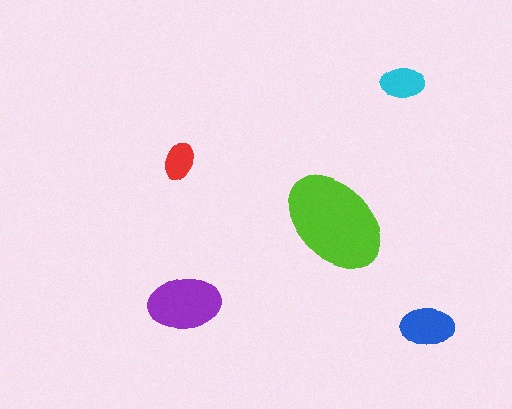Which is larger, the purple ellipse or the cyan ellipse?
The purple one.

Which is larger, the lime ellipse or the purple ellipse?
The lime one.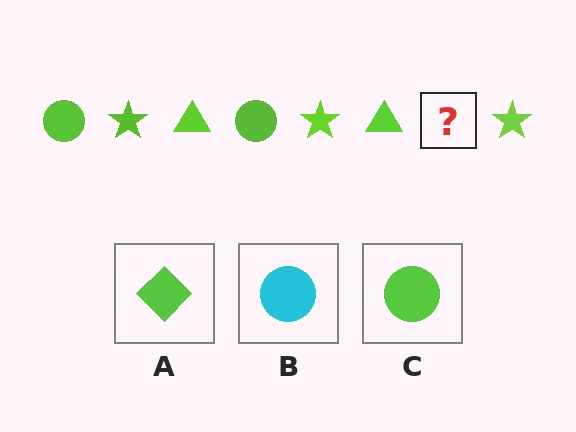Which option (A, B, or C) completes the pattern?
C.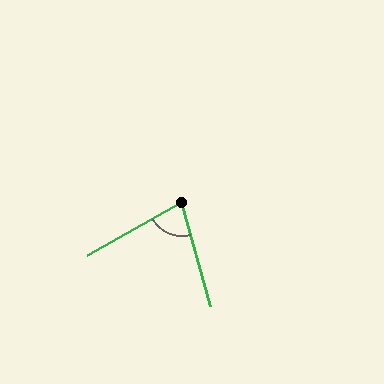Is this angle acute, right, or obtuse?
It is acute.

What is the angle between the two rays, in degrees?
Approximately 76 degrees.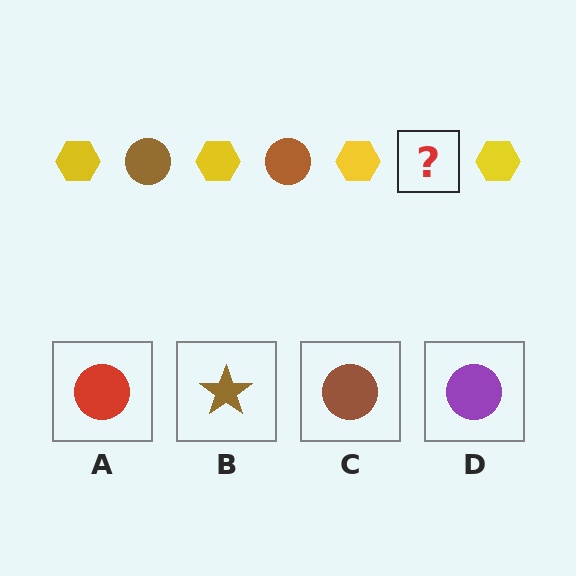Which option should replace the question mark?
Option C.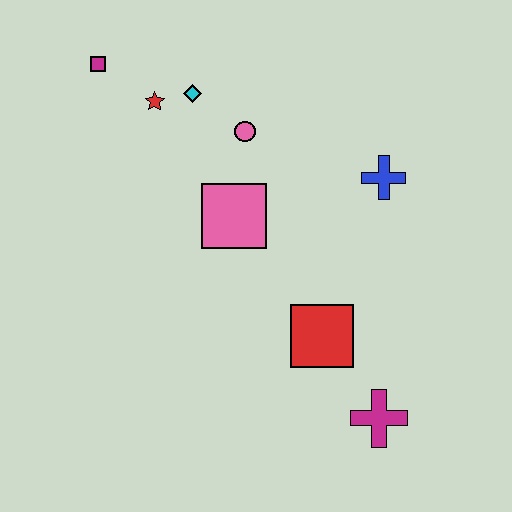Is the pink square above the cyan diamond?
No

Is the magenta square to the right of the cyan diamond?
No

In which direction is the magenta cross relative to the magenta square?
The magenta cross is below the magenta square.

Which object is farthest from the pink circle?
The magenta cross is farthest from the pink circle.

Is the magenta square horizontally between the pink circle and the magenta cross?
No